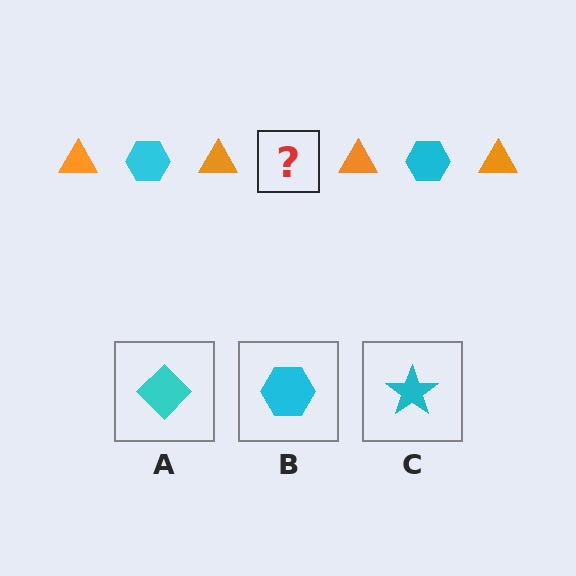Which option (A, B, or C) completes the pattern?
B.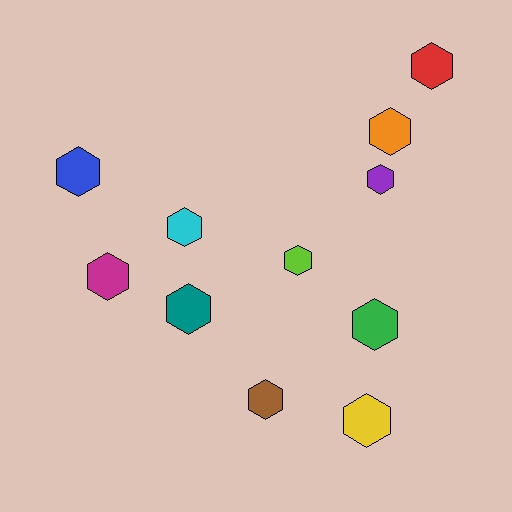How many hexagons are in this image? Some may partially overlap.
There are 11 hexagons.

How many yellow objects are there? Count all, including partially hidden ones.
There is 1 yellow object.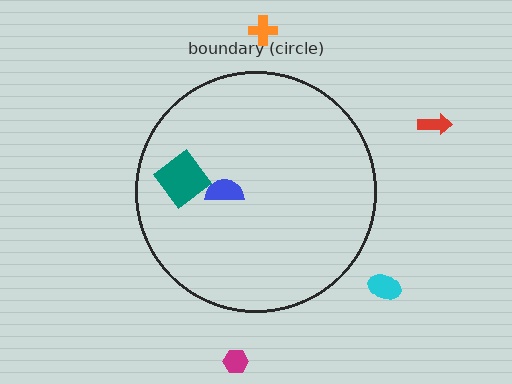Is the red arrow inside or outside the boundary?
Outside.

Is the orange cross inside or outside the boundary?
Outside.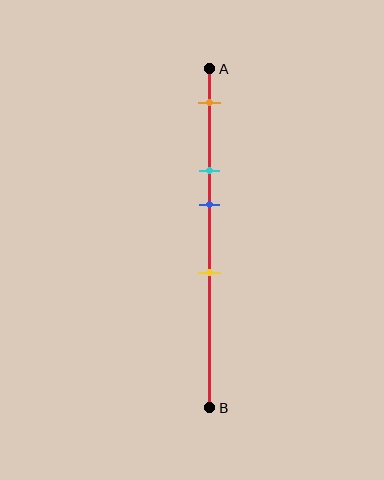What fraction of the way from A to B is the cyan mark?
The cyan mark is approximately 30% (0.3) of the way from A to B.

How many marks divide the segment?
There are 4 marks dividing the segment.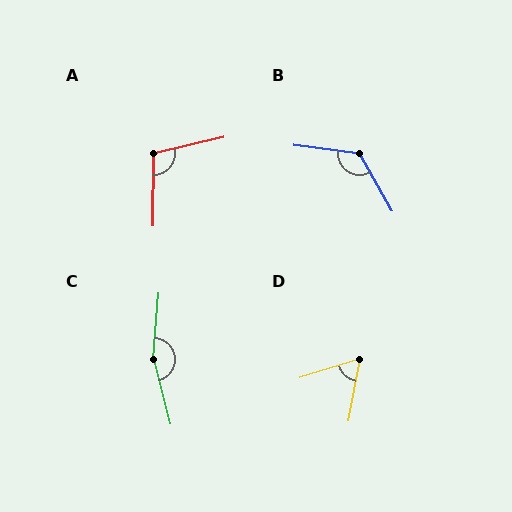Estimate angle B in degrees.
Approximately 127 degrees.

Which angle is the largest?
C, at approximately 161 degrees.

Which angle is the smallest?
D, at approximately 62 degrees.